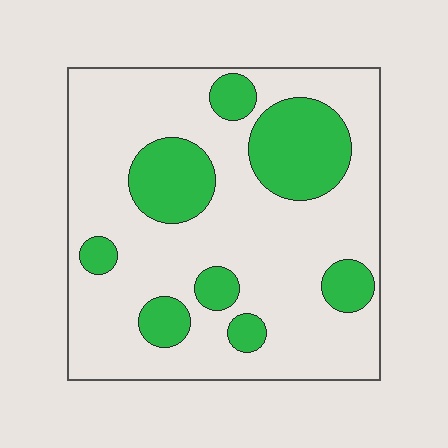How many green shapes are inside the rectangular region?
8.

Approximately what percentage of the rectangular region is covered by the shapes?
Approximately 25%.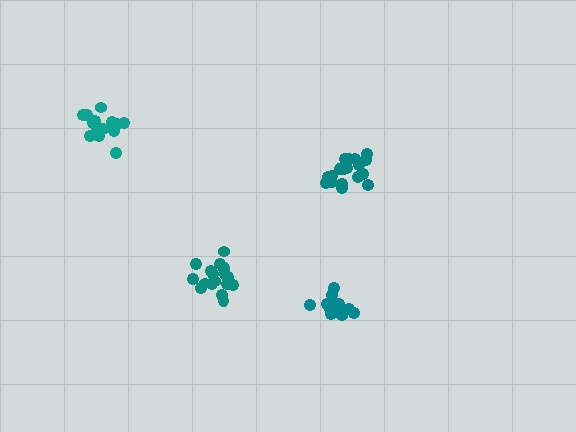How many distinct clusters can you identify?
There are 4 distinct clusters.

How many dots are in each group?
Group 1: 15 dots, Group 2: 18 dots, Group 3: 15 dots, Group 4: 18 dots (66 total).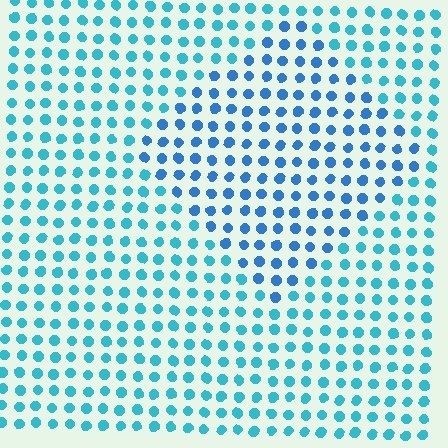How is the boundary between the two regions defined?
The boundary is defined purely by a slight shift in hue (about 25 degrees). Spacing, size, and orientation are identical on both sides.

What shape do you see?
I see a diamond.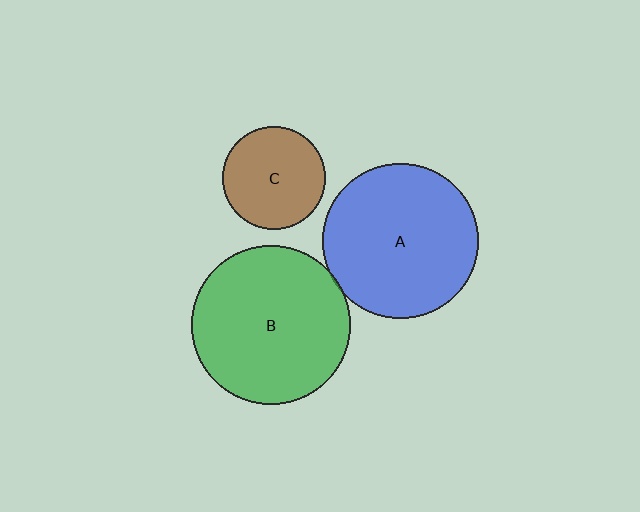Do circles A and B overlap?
Yes.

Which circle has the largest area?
Circle B (green).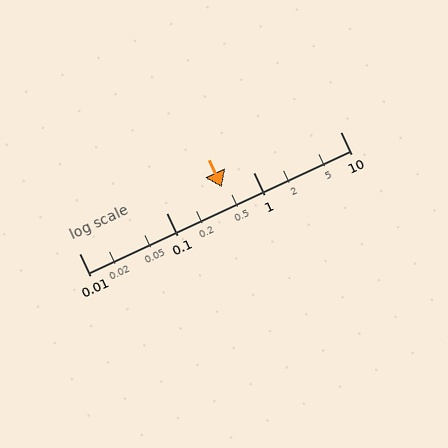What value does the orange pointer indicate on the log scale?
The pointer indicates approximately 0.44.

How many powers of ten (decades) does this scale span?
The scale spans 3 decades, from 0.01 to 10.